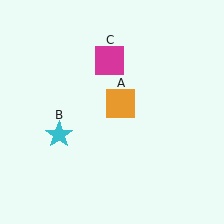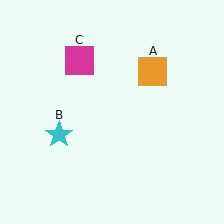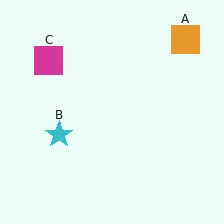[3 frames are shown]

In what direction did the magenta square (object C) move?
The magenta square (object C) moved left.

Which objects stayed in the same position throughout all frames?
Cyan star (object B) remained stationary.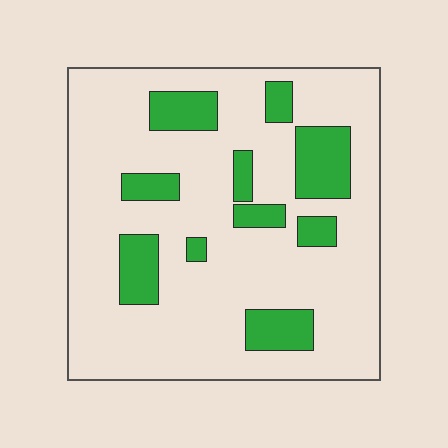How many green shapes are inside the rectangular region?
10.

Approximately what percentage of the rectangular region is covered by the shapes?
Approximately 20%.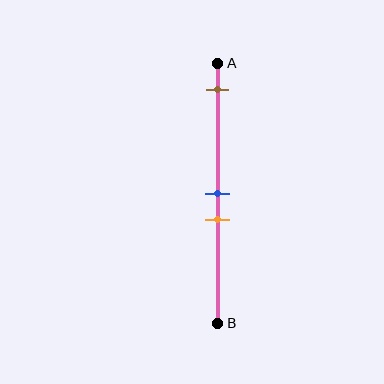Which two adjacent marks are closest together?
The blue and orange marks are the closest adjacent pair.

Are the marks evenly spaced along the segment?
No, the marks are not evenly spaced.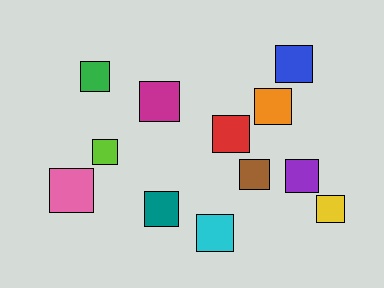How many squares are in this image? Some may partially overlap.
There are 12 squares.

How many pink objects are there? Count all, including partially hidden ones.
There is 1 pink object.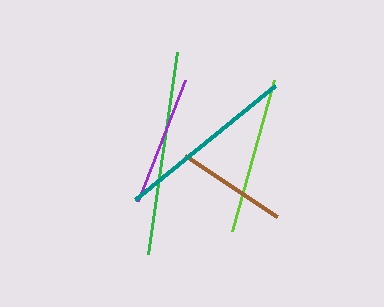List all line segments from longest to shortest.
From longest to shortest: green, teal, lime, purple, brown.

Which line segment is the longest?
The green line is the longest at approximately 204 pixels.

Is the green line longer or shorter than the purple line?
The green line is longer than the purple line.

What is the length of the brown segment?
The brown segment is approximately 111 pixels long.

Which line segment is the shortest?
The brown line is the shortest at approximately 111 pixels.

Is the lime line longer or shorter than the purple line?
The lime line is longer than the purple line.